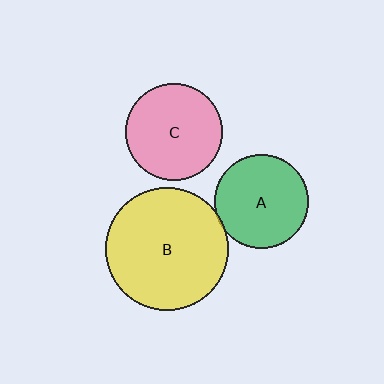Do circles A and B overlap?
Yes.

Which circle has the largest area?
Circle B (yellow).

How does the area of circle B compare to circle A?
Approximately 1.7 times.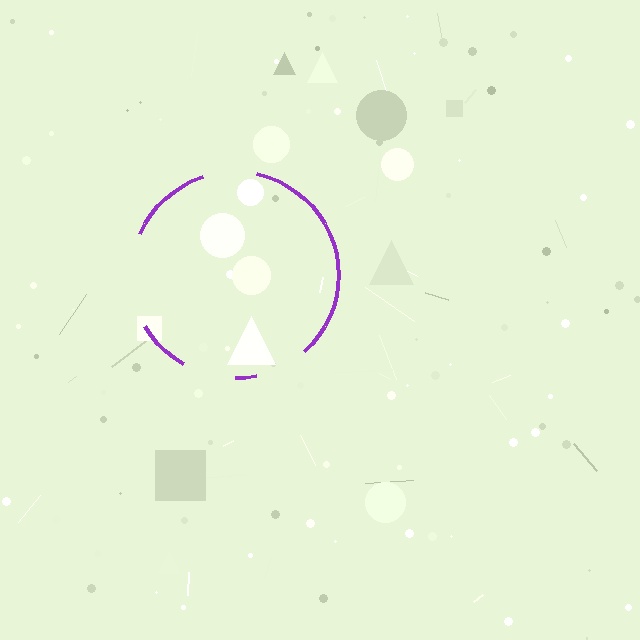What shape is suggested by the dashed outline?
The dashed outline suggests a circle.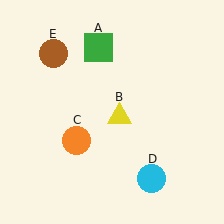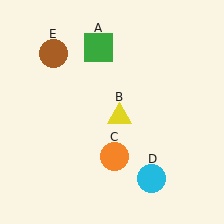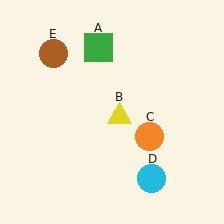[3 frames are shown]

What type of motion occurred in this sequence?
The orange circle (object C) rotated counterclockwise around the center of the scene.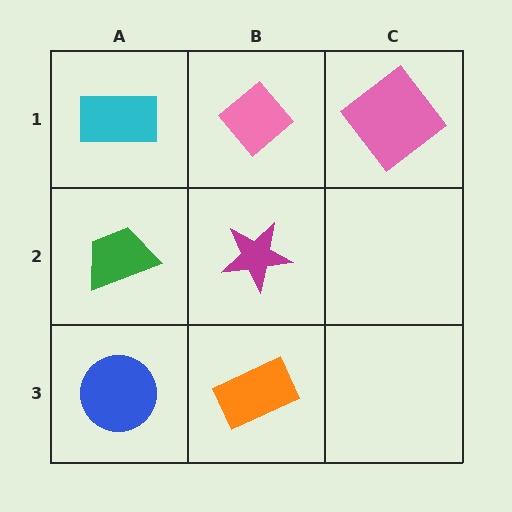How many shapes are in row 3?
2 shapes.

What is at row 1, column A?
A cyan rectangle.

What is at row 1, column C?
A pink diamond.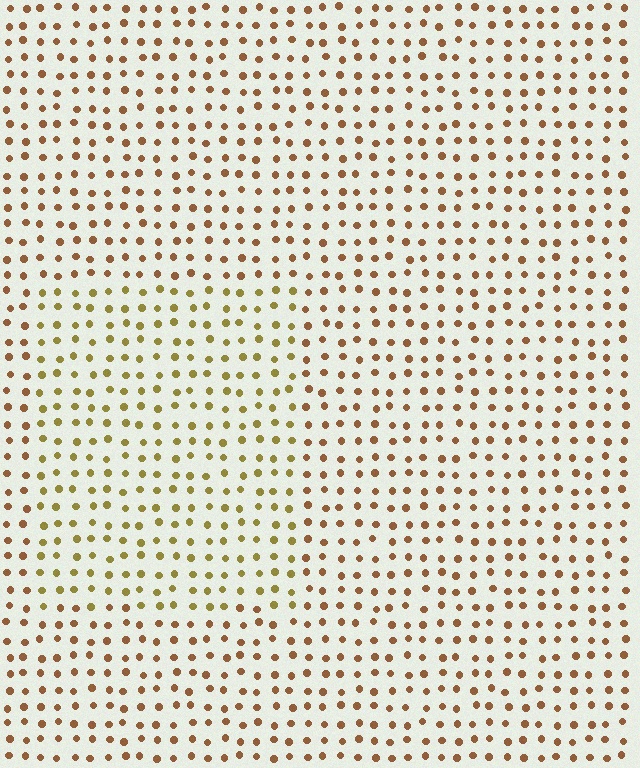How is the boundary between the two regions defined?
The boundary is defined purely by a slight shift in hue (about 30 degrees). Spacing, size, and orientation are identical on both sides.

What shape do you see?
I see a rectangle.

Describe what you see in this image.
The image is filled with small brown elements in a uniform arrangement. A rectangle-shaped region is visible where the elements are tinted to a slightly different hue, forming a subtle color boundary.